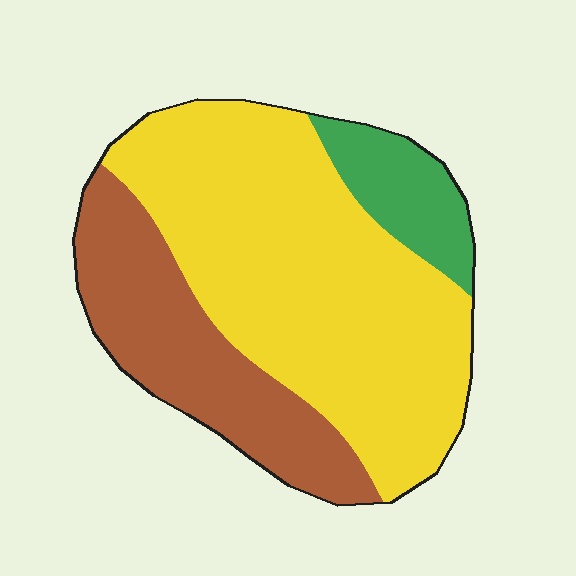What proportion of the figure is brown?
Brown takes up about one quarter (1/4) of the figure.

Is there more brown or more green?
Brown.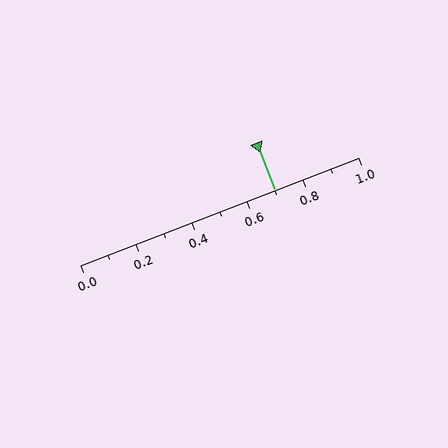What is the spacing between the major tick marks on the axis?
The major ticks are spaced 0.2 apart.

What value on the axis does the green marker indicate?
The marker indicates approximately 0.7.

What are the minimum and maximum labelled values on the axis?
The axis runs from 0.0 to 1.0.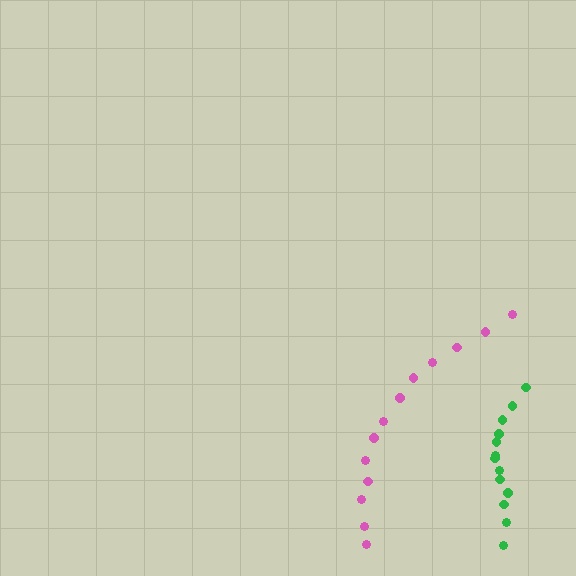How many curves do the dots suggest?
There are 2 distinct paths.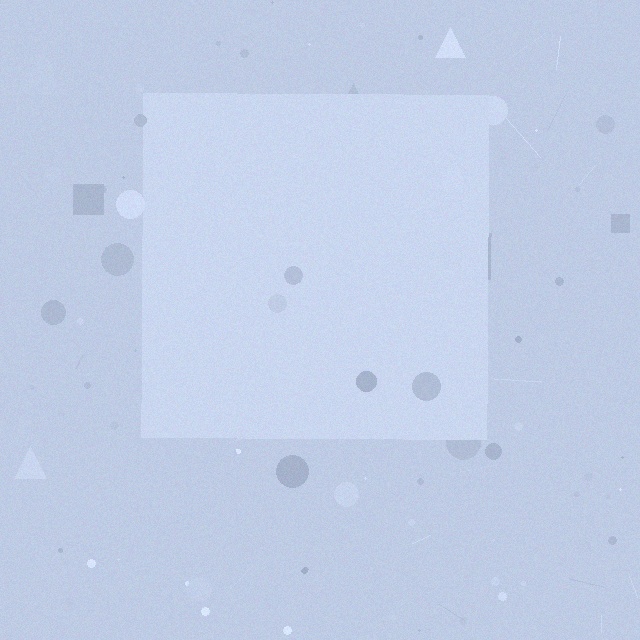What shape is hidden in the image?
A square is hidden in the image.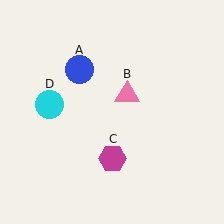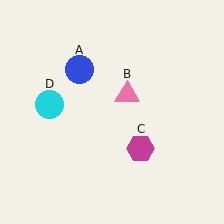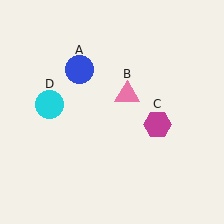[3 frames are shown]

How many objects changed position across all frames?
1 object changed position: magenta hexagon (object C).